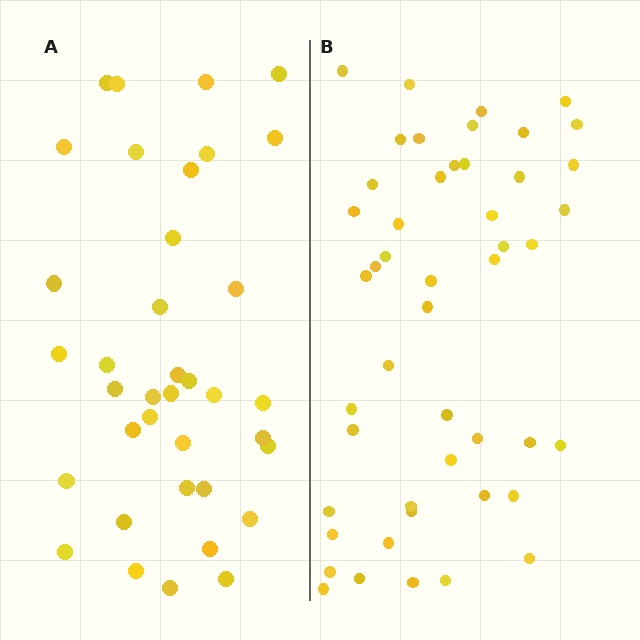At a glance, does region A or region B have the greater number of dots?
Region B (the right region) has more dots.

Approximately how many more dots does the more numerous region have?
Region B has roughly 12 or so more dots than region A.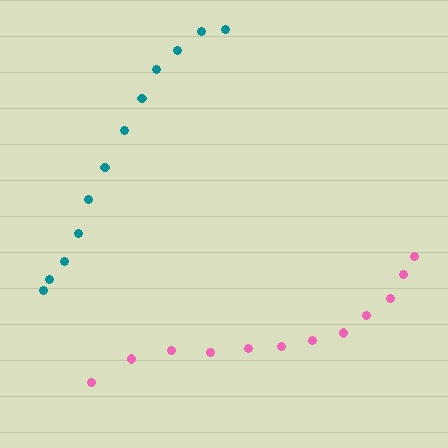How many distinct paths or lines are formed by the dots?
There are 2 distinct paths.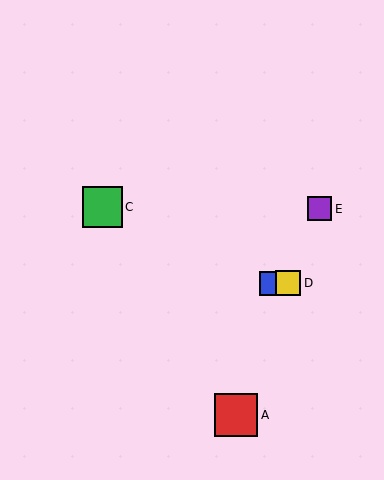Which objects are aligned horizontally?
Objects B, D are aligned horizontally.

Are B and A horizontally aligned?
No, B is at y≈283 and A is at y≈415.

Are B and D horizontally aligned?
Yes, both are at y≈283.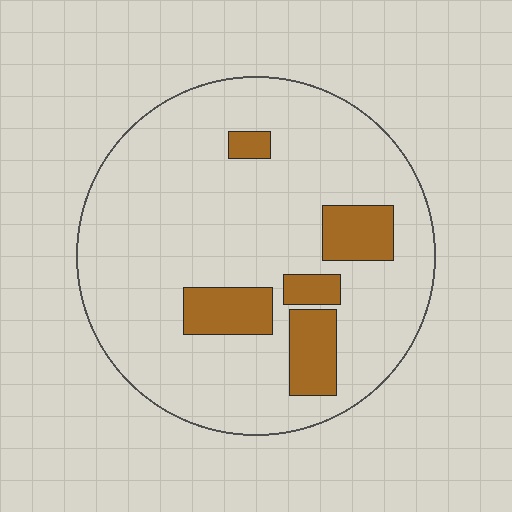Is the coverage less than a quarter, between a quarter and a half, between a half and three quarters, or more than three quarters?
Less than a quarter.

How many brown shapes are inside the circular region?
5.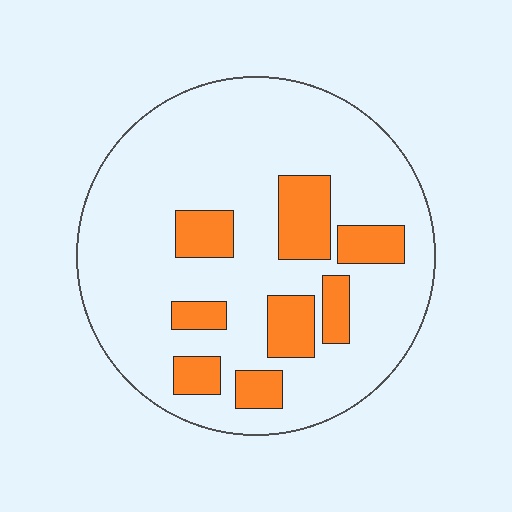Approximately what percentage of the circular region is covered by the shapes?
Approximately 20%.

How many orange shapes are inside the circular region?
8.